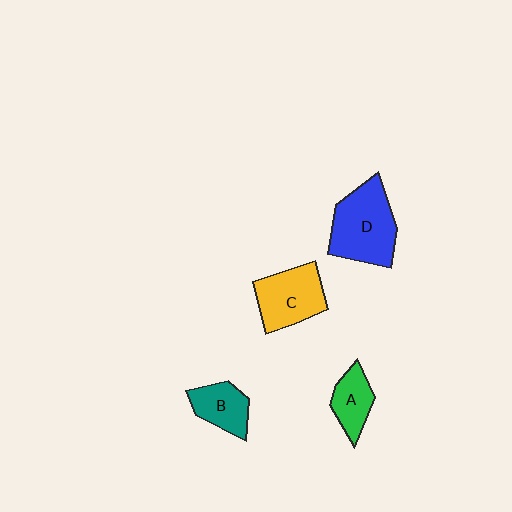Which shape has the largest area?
Shape D (blue).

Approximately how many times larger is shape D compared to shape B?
Approximately 1.9 times.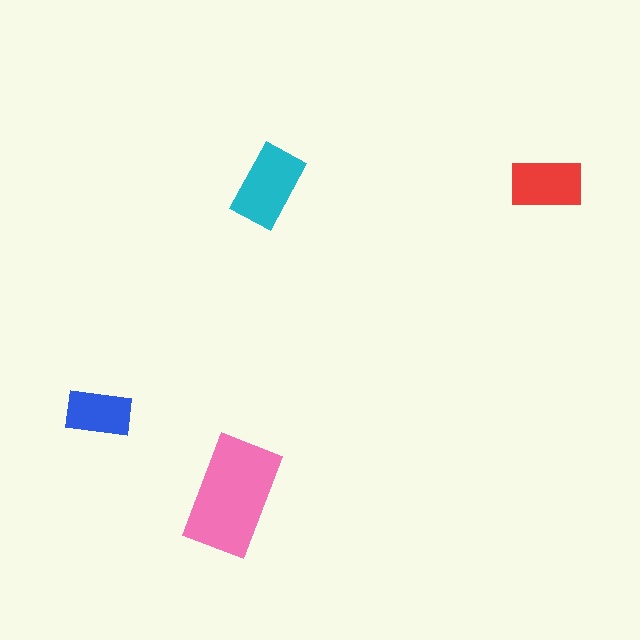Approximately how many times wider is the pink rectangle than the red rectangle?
About 1.5 times wider.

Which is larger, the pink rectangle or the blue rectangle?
The pink one.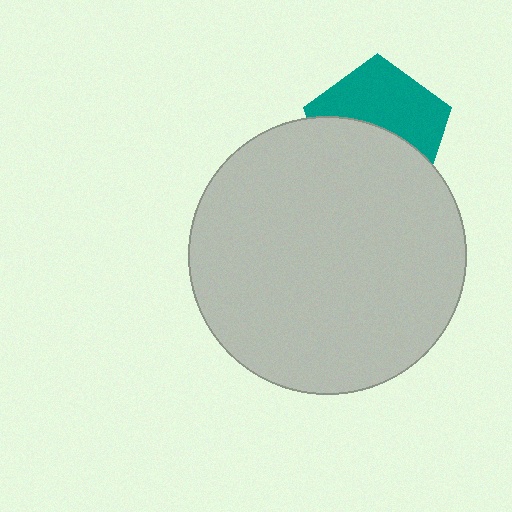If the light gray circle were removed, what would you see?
You would see the complete teal pentagon.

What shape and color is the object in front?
The object in front is a light gray circle.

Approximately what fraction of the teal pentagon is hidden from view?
Roughly 50% of the teal pentagon is hidden behind the light gray circle.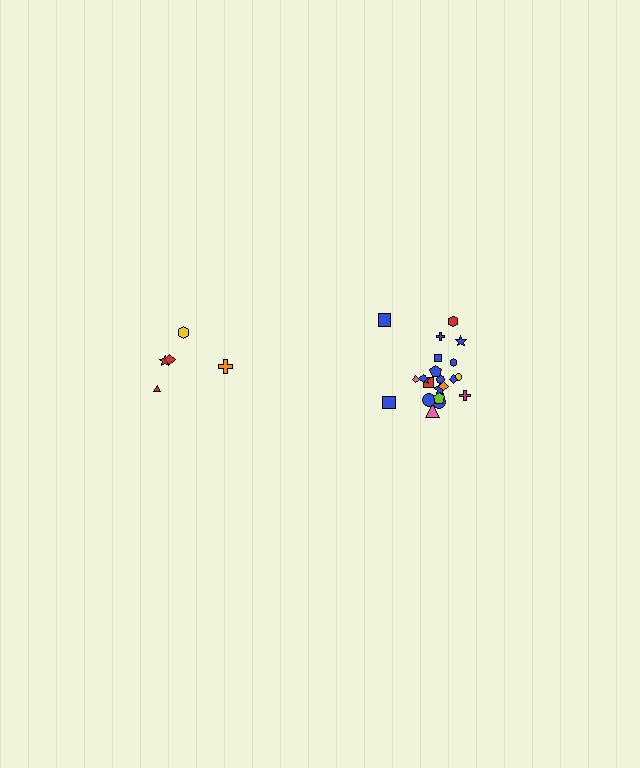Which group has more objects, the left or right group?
The right group.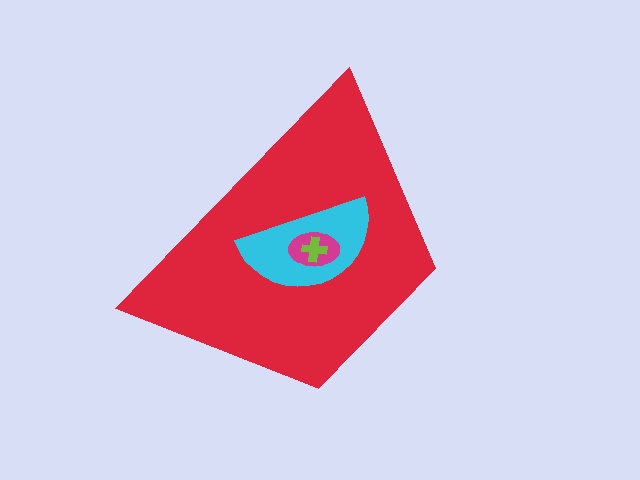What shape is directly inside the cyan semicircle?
The magenta ellipse.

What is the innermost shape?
The lime cross.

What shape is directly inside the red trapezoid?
The cyan semicircle.